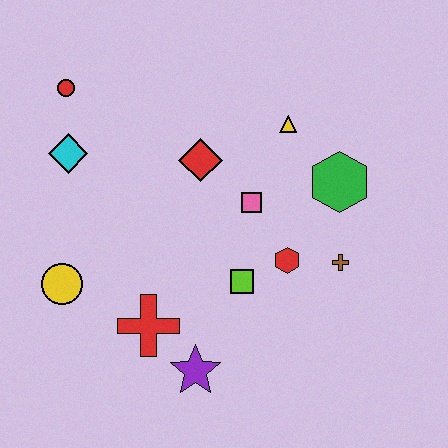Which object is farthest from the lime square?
The red circle is farthest from the lime square.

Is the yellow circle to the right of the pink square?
No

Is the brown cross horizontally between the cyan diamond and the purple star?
No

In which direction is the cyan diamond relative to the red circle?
The cyan diamond is below the red circle.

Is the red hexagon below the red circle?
Yes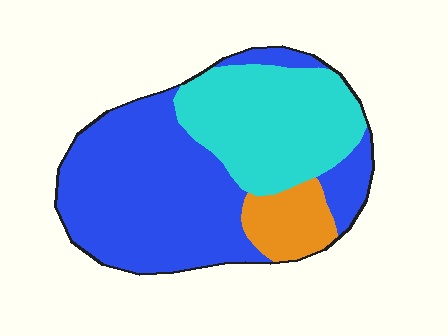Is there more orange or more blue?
Blue.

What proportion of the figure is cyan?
Cyan covers roughly 35% of the figure.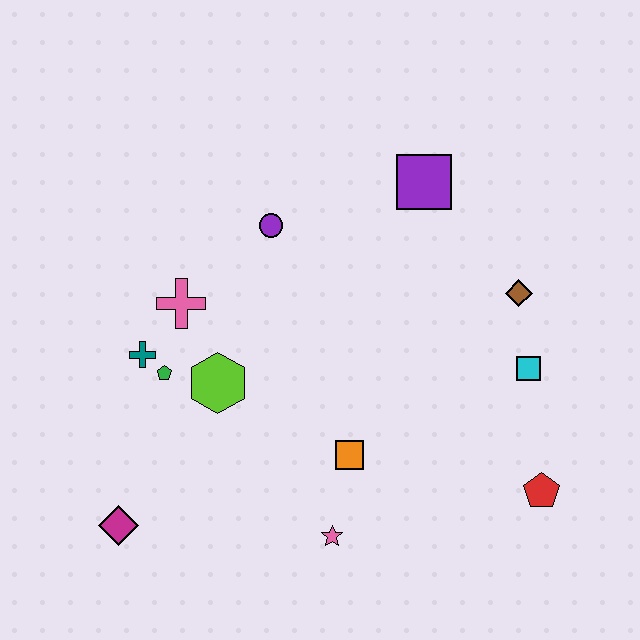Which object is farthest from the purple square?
The magenta diamond is farthest from the purple square.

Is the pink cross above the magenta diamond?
Yes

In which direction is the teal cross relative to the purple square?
The teal cross is to the left of the purple square.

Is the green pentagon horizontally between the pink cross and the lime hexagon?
No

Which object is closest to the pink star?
The orange square is closest to the pink star.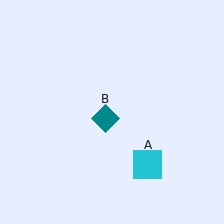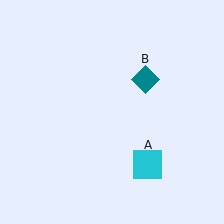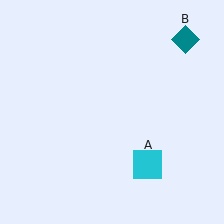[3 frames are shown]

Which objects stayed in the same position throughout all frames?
Cyan square (object A) remained stationary.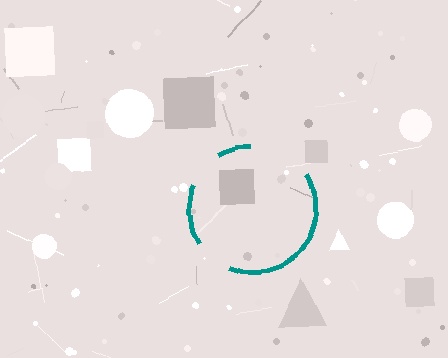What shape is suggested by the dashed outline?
The dashed outline suggests a circle.